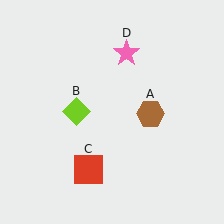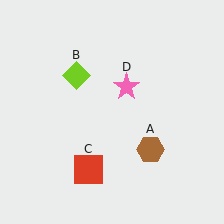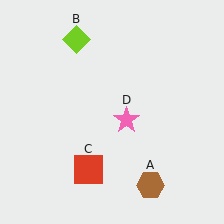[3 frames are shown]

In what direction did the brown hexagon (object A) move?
The brown hexagon (object A) moved down.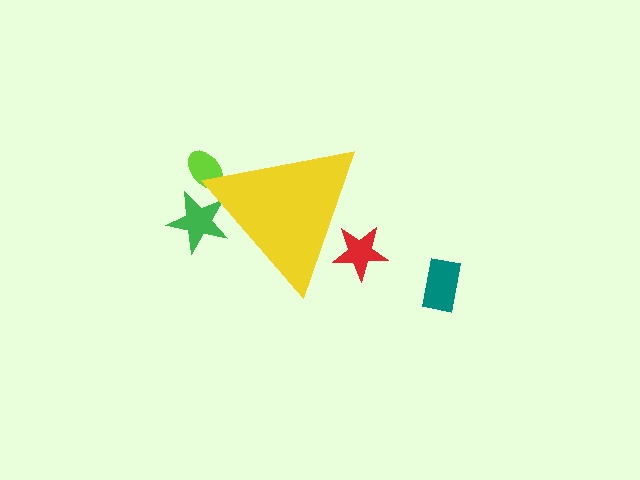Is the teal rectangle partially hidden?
No, the teal rectangle is fully visible.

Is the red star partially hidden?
Yes, the red star is partially hidden behind the yellow triangle.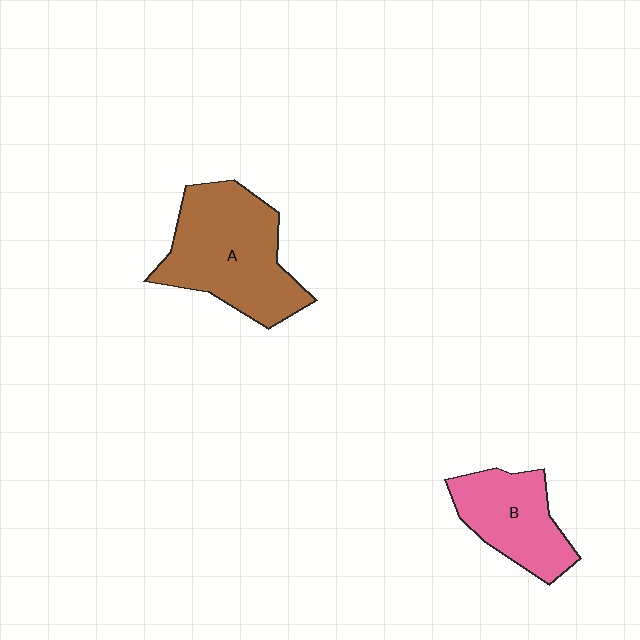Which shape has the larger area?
Shape A (brown).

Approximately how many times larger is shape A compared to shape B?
Approximately 1.5 times.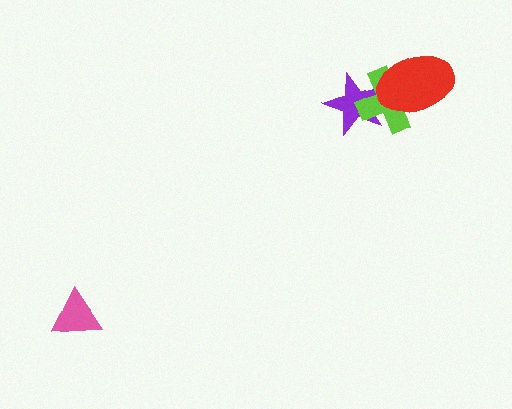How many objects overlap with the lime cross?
2 objects overlap with the lime cross.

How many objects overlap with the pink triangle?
0 objects overlap with the pink triangle.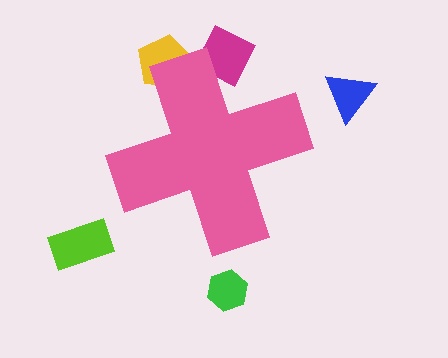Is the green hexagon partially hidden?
No, the green hexagon is fully visible.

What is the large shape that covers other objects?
A pink cross.